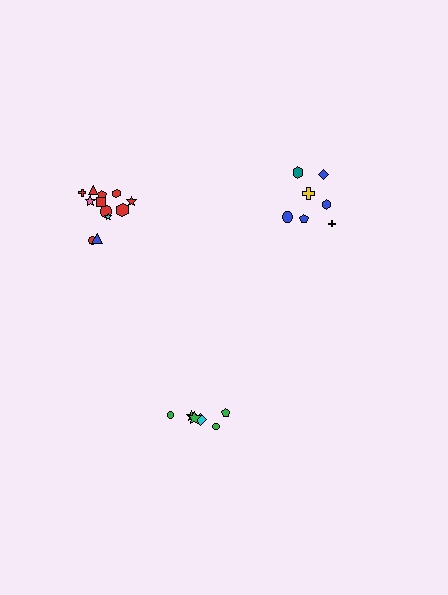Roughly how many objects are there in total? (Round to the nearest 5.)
Roughly 25 objects in total.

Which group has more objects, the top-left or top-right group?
The top-left group.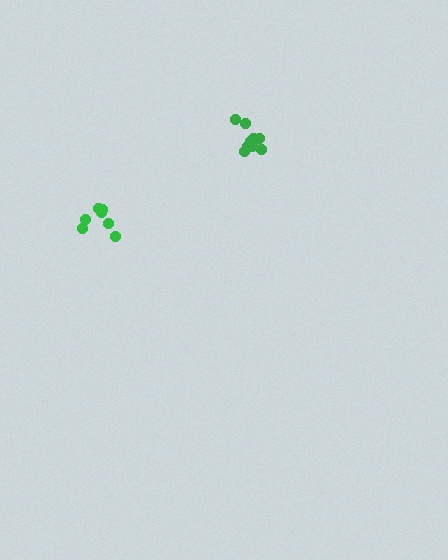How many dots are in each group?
Group 1: 7 dots, Group 2: 10 dots (17 total).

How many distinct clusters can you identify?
There are 2 distinct clusters.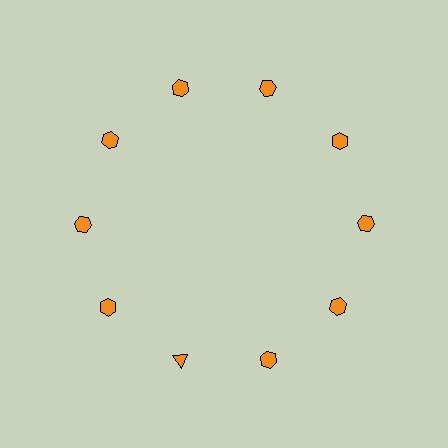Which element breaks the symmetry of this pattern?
The orange triangle at roughly the 7 o'clock position breaks the symmetry. All other shapes are orange hexagons.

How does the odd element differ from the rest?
It has a different shape: triangle instead of hexagon.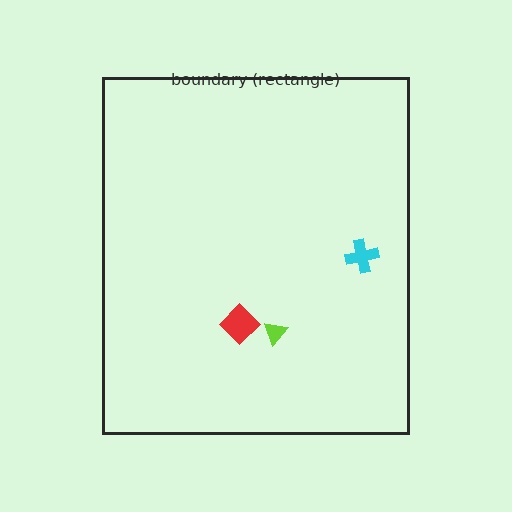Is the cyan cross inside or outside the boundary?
Inside.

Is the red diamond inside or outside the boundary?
Inside.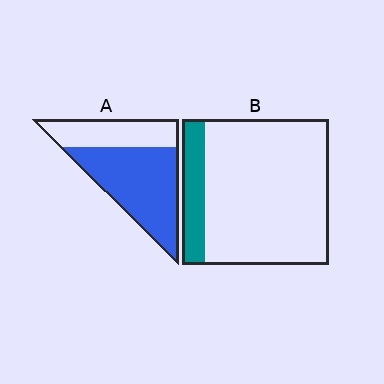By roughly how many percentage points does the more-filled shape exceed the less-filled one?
By roughly 50 percentage points (A over B).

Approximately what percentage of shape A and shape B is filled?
A is approximately 65% and B is approximately 15%.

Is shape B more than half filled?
No.